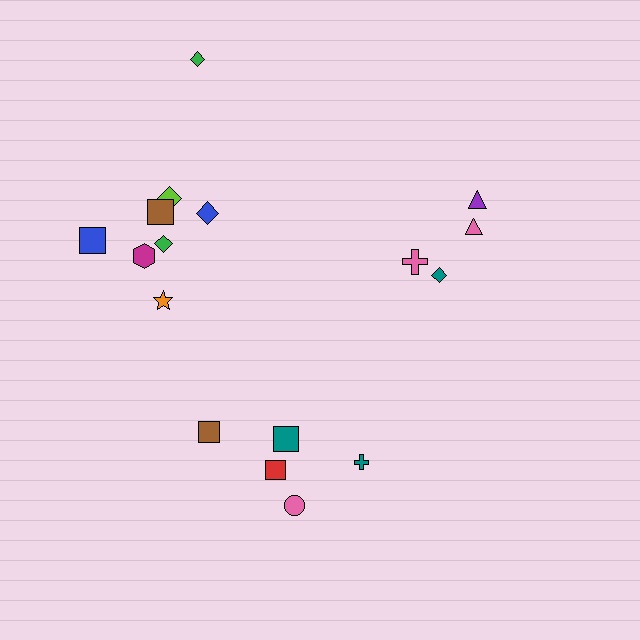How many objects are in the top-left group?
There are 8 objects.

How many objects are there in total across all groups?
There are 17 objects.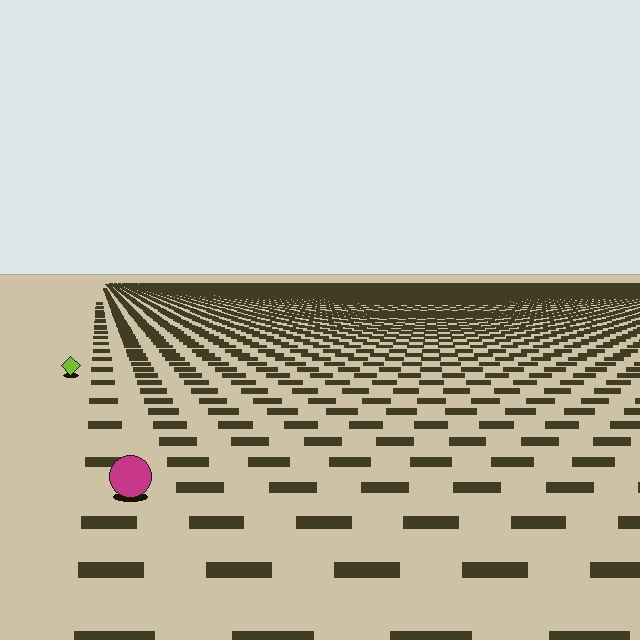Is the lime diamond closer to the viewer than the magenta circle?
No. The magenta circle is closer — you can tell from the texture gradient: the ground texture is coarser near it.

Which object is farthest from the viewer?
The lime diamond is farthest from the viewer. It appears smaller and the ground texture around it is denser.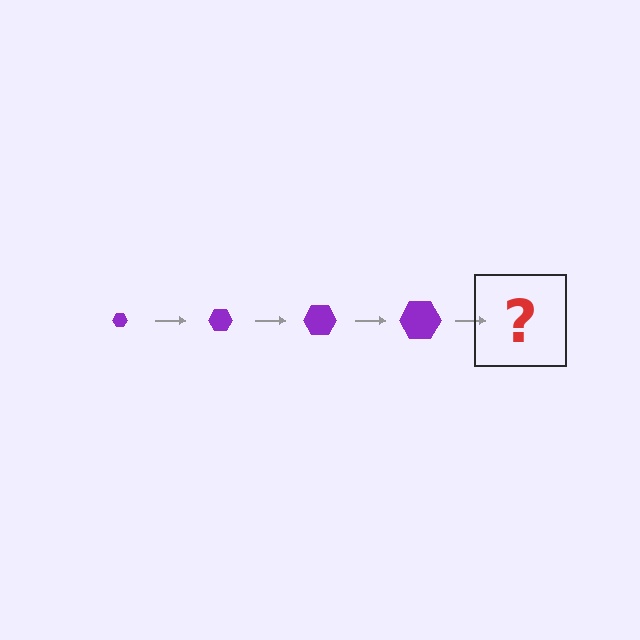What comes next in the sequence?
The next element should be a purple hexagon, larger than the previous one.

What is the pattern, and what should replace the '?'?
The pattern is that the hexagon gets progressively larger each step. The '?' should be a purple hexagon, larger than the previous one.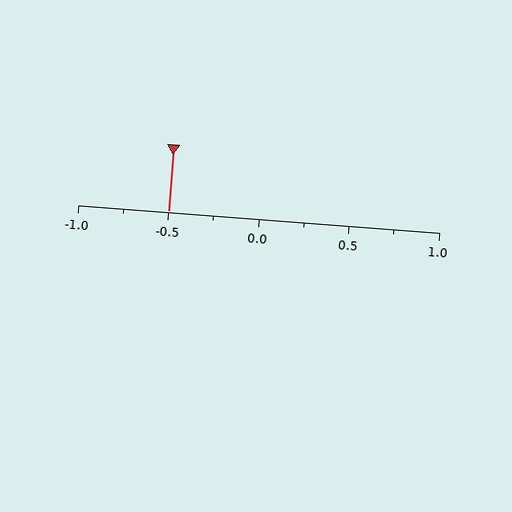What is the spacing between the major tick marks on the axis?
The major ticks are spaced 0.5 apart.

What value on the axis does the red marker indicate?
The marker indicates approximately -0.5.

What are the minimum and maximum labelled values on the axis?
The axis runs from -1.0 to 1.0.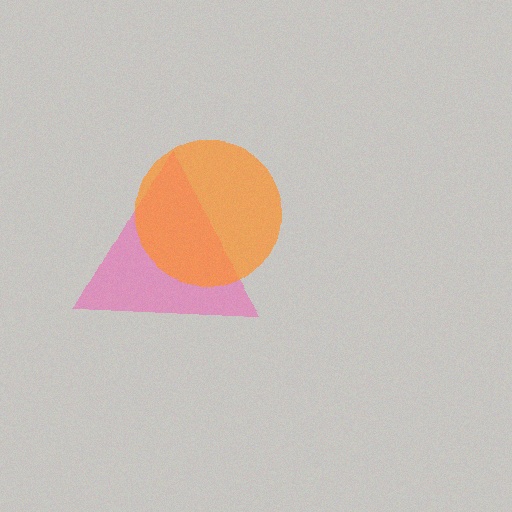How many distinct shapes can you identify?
There are 2 distinct shapes: a pink triangle, an orange circle.